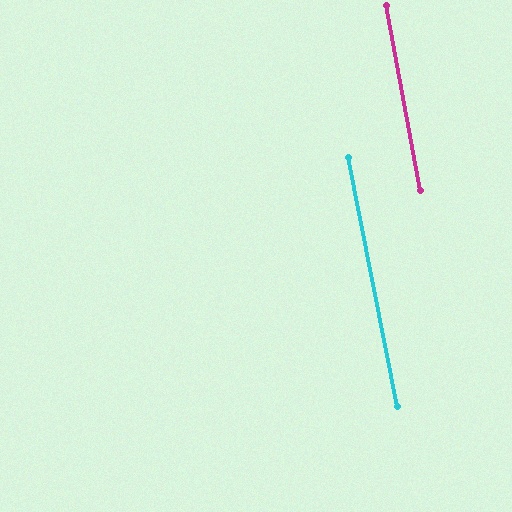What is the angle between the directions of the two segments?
Approximately 1 degree.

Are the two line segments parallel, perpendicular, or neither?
Parallel — their directions differ by only 0.7°.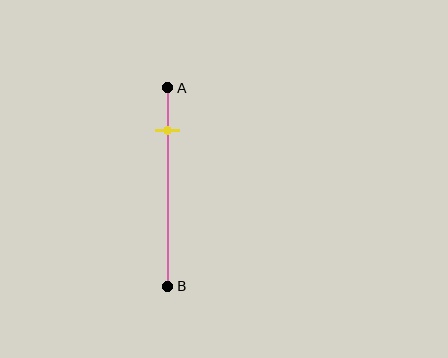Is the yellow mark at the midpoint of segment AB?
No, the mark is at about 20% from A, not at the 50% midpoint.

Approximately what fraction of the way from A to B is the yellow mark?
The yellow mark is approximately 20% of the way from A to B.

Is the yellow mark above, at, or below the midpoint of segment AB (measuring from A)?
The yellow mark is above the midpoint of segment AB.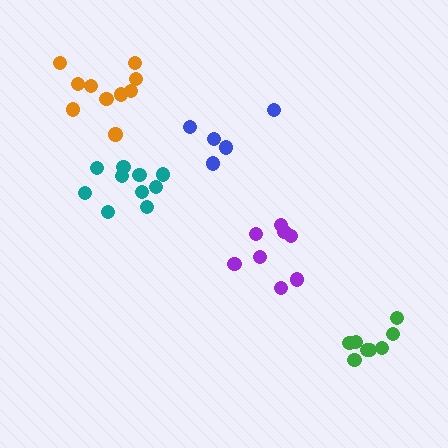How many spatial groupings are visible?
There are 5 spatial groupings.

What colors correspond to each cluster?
The clusters are colored: blue, teal, orange, purple, green.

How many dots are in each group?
Group 1: 5 dots, Group 2: 10 dots, Group 3: 10 dots, Group 4: 8 dots, Group 5: 8 dots (41 total).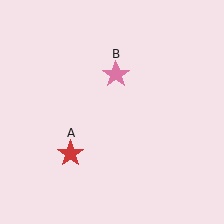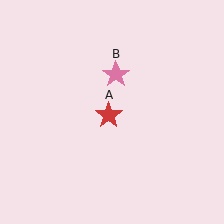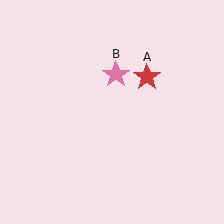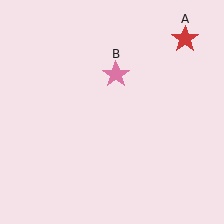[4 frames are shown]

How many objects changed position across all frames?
1 object changed position: red star (object A).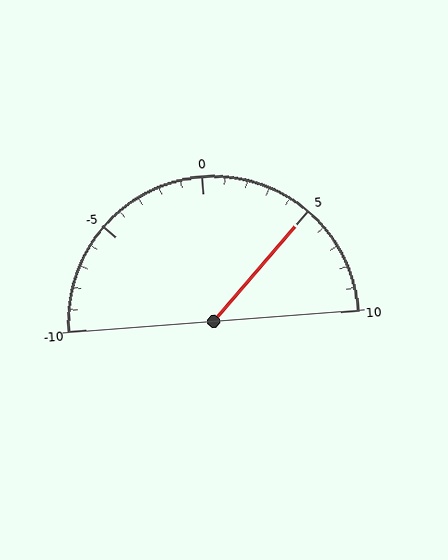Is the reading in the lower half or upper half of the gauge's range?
The reading is in the upper half of the range (-10 to 10).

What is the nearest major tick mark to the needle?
The nearest major tick mark is 5.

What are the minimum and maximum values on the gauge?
The gauge ranges from -10 to 10.